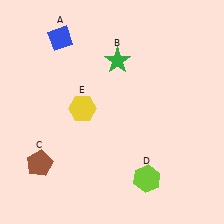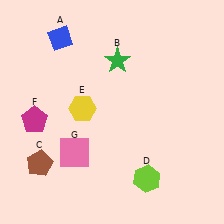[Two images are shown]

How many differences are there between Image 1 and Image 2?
There are 2 differences between the two images.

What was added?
A magenta pentagon (F), a pink square (G) were added in Image 2.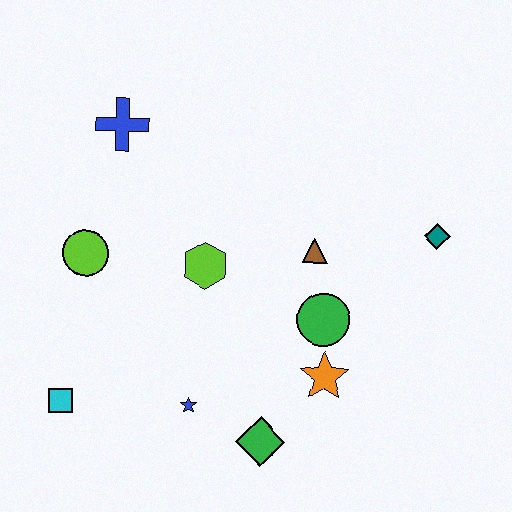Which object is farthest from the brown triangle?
The cyan square is farthest from the brown triangle.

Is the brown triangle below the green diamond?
No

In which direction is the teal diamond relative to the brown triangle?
The teal diamond is to the right of the brown triangle.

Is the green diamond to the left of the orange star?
Yes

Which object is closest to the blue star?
The green diamond is closest to the blue star.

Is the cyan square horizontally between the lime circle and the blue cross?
No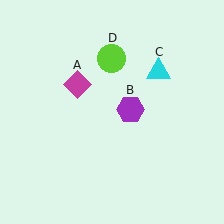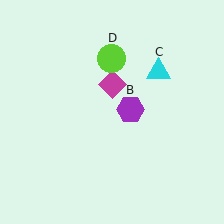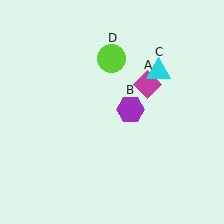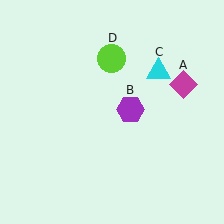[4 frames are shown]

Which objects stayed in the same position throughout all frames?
Purple hexagon (object B) and cyan triangle (object C) and lime circle (object D) remained stationary.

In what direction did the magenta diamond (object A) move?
The magenta diamond (object A) moved right.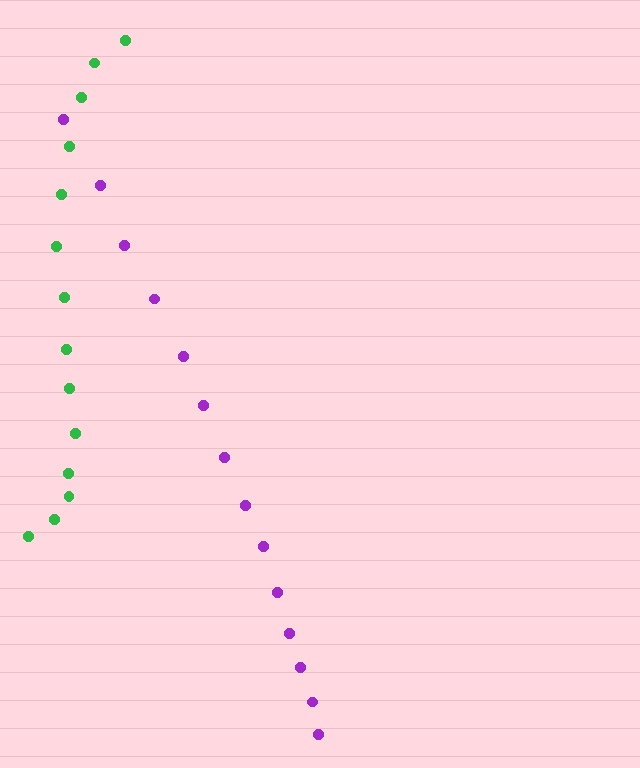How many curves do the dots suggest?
There are 2 distinct paths.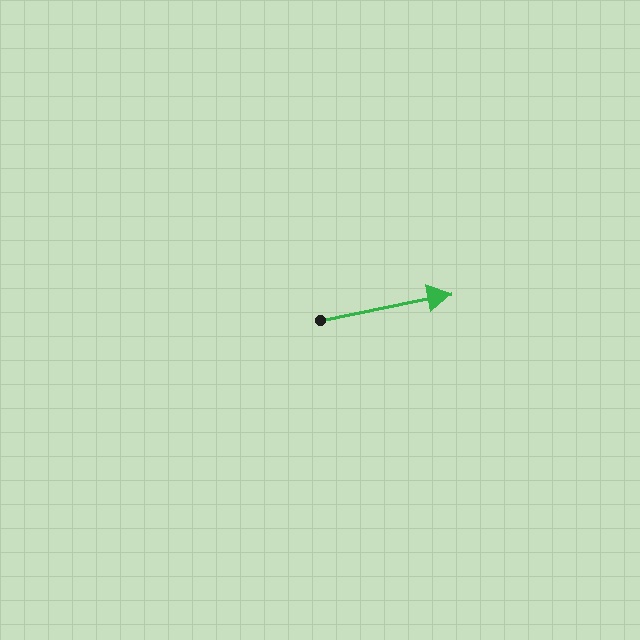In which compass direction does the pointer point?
East.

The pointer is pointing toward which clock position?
Roughly 3 o'clock.